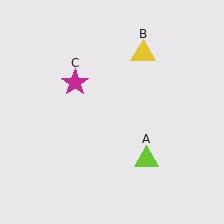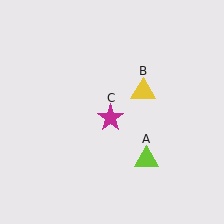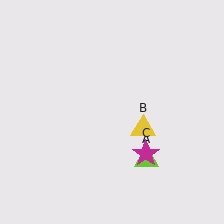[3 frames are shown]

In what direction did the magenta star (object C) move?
The magenta star (object C) moved down and to the right.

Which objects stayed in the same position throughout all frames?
Lime triangle (object A) remained stationary.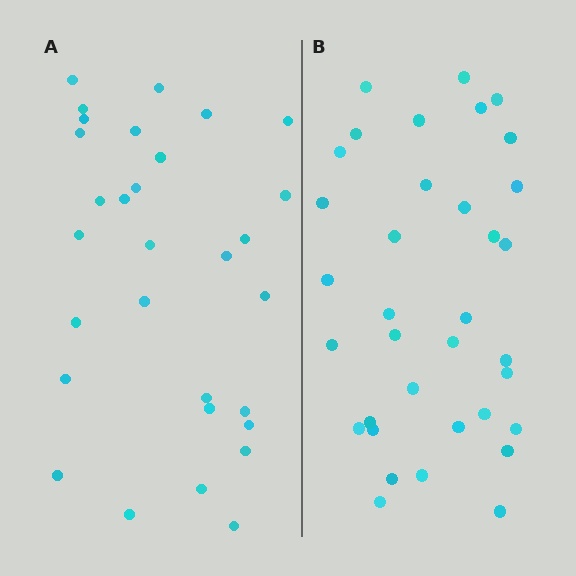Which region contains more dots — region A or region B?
Region B (the right region) has more dots.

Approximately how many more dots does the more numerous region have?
Region B has about 5 more dots than region A.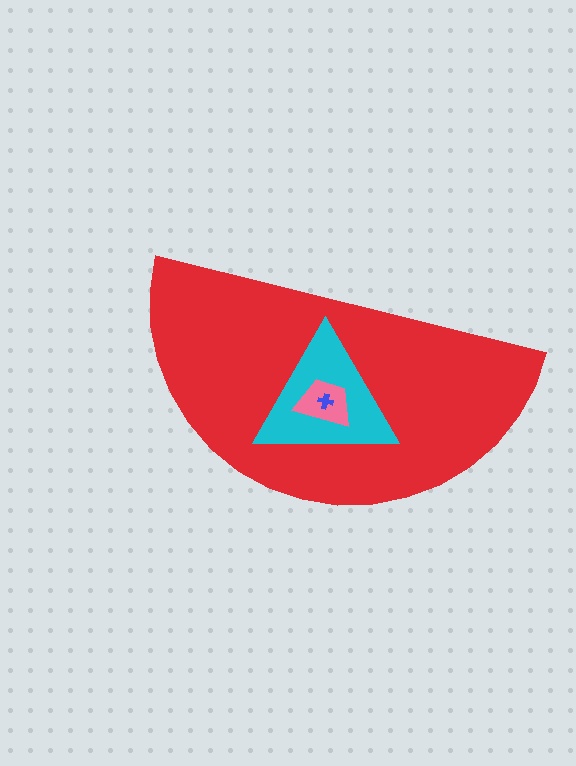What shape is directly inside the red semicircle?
The cyan triangle.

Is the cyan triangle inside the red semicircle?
Yes.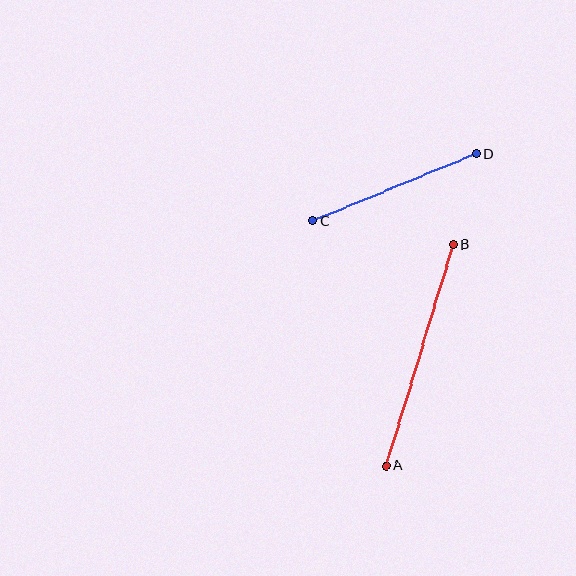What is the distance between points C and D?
The distance is approximately 176 pixels.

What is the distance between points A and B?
The distance is approximately 231 pixels.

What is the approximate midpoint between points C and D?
The midpoint is at approximately (394, 188) pixels.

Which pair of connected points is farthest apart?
Points A and B are farthest apart.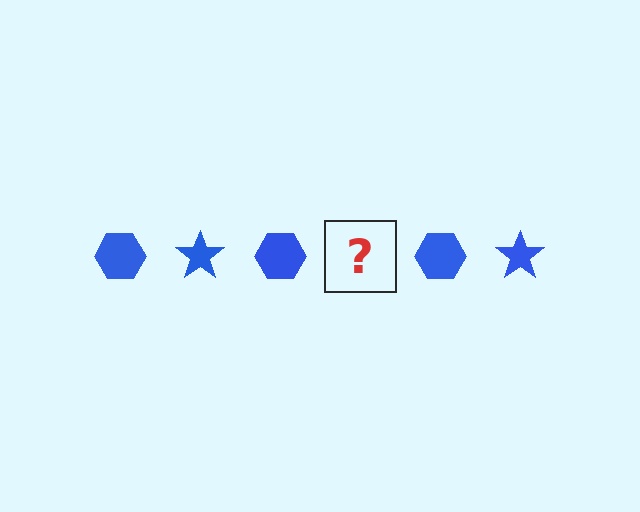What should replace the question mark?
The question mark should be replaced with a blue star.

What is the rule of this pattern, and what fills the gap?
The rule is that the pattern cycles through hexagon, star shapes in blue. The gap should be filled with a blue star.